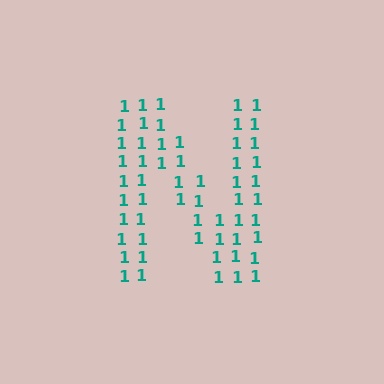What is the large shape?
The large shape is the letter N.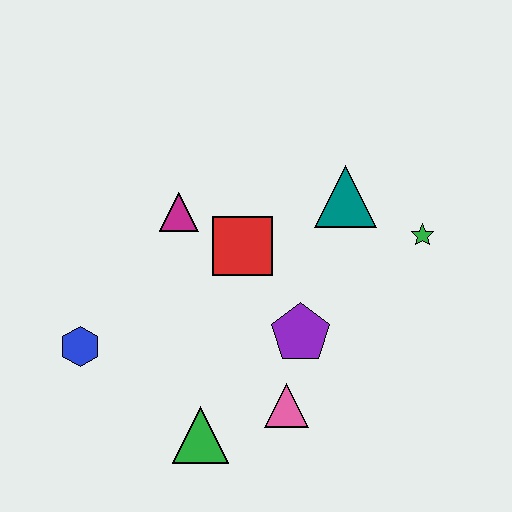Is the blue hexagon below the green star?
Yes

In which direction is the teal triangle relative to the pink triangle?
The teal triangle is above the pink triangle.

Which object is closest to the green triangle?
The pink triangle is closest to the green triangle.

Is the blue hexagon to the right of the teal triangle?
No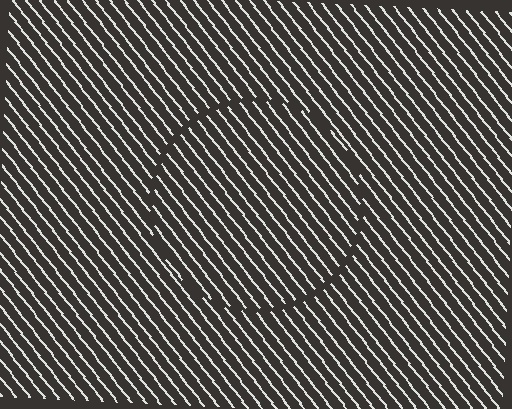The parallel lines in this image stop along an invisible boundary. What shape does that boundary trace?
An illusory circle. The interior of the shape contains the same grating, shifted by half a period — the contour is defined by the phase discontinuity where line-ends from the inner and outer gratings abut.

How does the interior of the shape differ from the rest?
The interior of the shape contains the same grating, shifted by half a period — the contour is defined by the phase discontinuity where line-ends from the inner and outer gratings abut.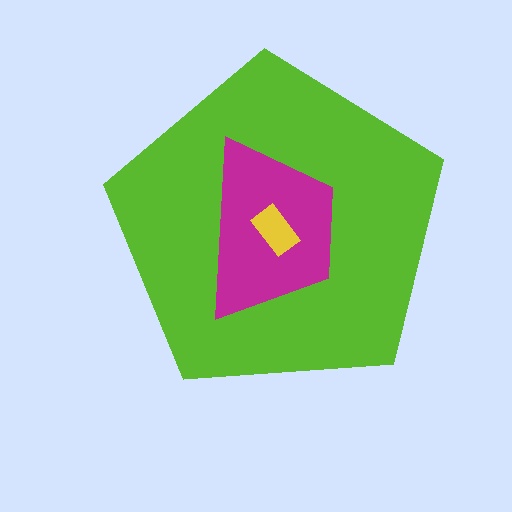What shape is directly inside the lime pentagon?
The magenta trapezoid.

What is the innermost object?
The yellow rectangle.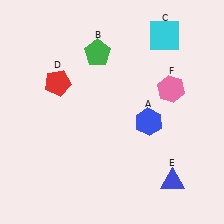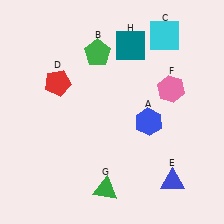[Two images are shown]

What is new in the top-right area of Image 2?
A teal square (H) was added in the top-right area of Image 2.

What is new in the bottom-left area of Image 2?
A green triangle (G) was added in the bottom-left area of Image 2.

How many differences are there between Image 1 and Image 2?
There are 2 differences between the two images.